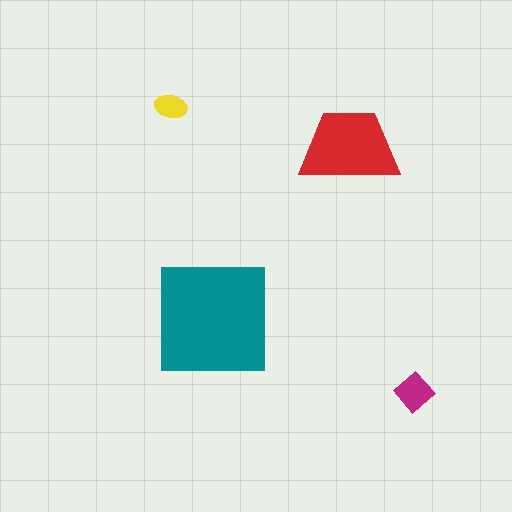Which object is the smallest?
The yellow ellipse.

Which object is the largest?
The teal square.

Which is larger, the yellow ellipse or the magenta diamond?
The magenta diamond.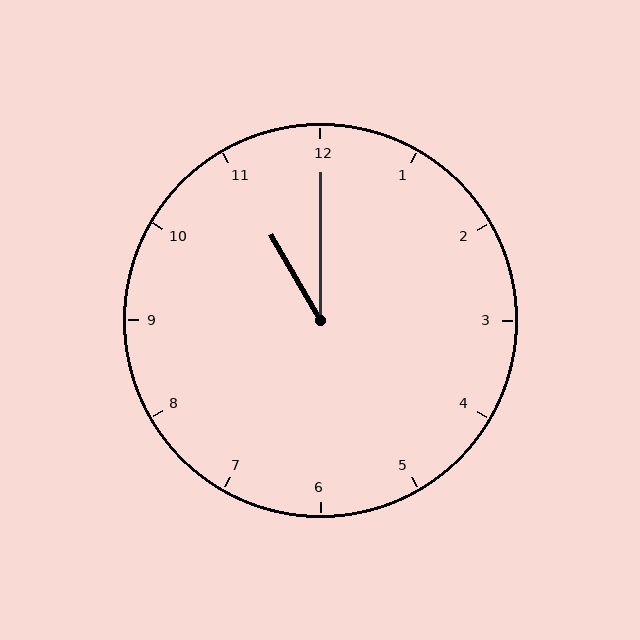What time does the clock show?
11:00.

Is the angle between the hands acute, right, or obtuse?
It is acute.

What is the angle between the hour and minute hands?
Approximately 30 degrees.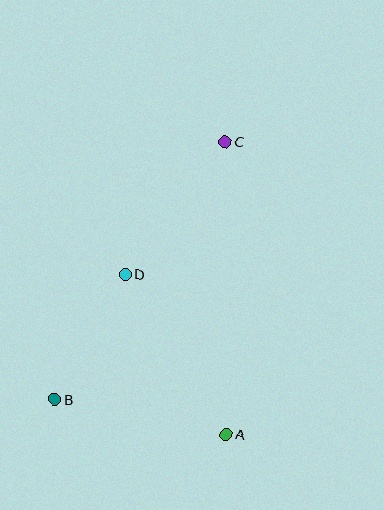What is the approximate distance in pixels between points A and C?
The distance between A and C is approximately 292 pixels.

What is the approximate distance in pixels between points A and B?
The distance between A and B is approximately 175 pixels.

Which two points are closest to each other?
Points B and D are closest to each other.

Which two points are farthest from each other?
Points B and C are farthest from each other.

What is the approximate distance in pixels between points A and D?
The distance between A and D is approximately 189 pixels.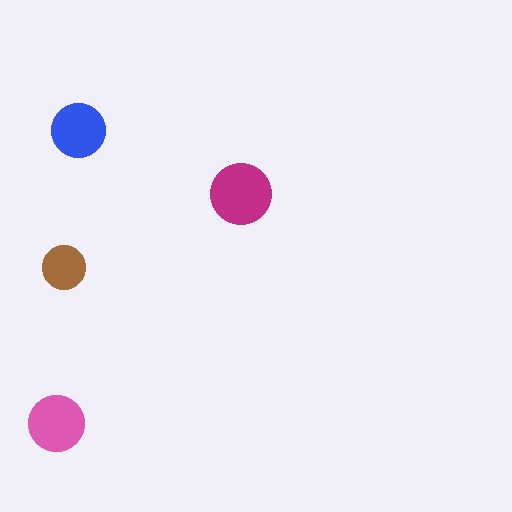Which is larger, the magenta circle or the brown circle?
The magenta one.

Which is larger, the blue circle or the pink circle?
The pink one.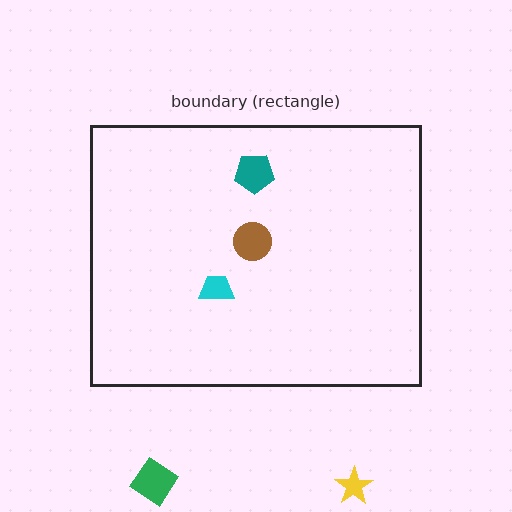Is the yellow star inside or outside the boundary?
Outside.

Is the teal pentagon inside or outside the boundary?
Inside.